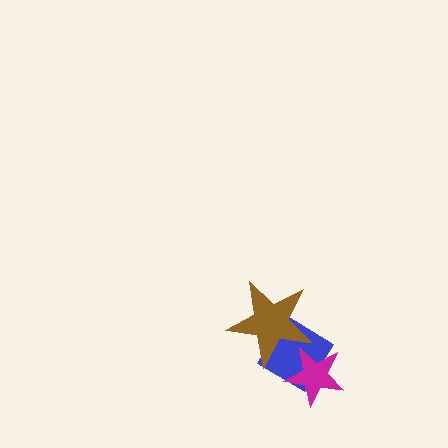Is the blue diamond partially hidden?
Yes, it is partially covered by another shape.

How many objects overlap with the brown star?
2 objects overlap with the brown star.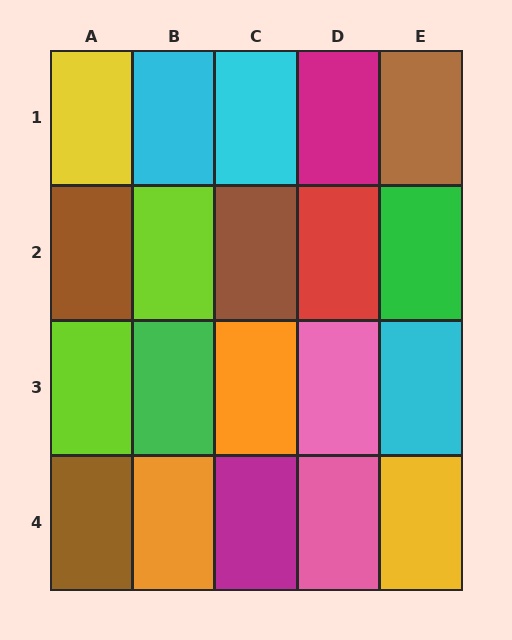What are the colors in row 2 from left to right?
Brown, lime, brown, red, green.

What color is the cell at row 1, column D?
Magenta.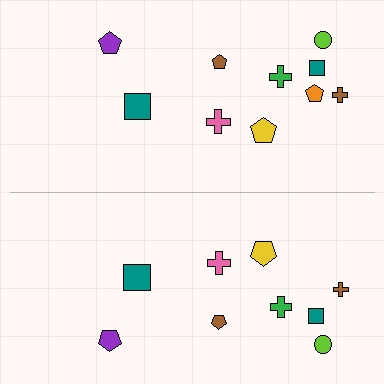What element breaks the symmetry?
A orange pentagon is missing from the bottom side.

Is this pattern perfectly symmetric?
No, the pattern is not perfectly symmetric. A orange pentagon is missing from the bottom side.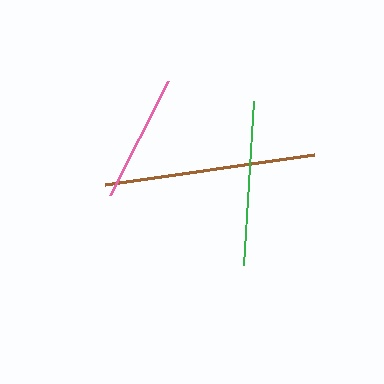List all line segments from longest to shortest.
From longest to shortest: brown, green, pink.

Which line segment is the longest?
The brown line is the longest at approximately 211 pixels.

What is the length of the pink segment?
The pink segment is approximately 127 pixels long.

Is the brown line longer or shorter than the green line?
The brown line is longer than the green line.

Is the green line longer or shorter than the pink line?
The green line is longer than the pink line.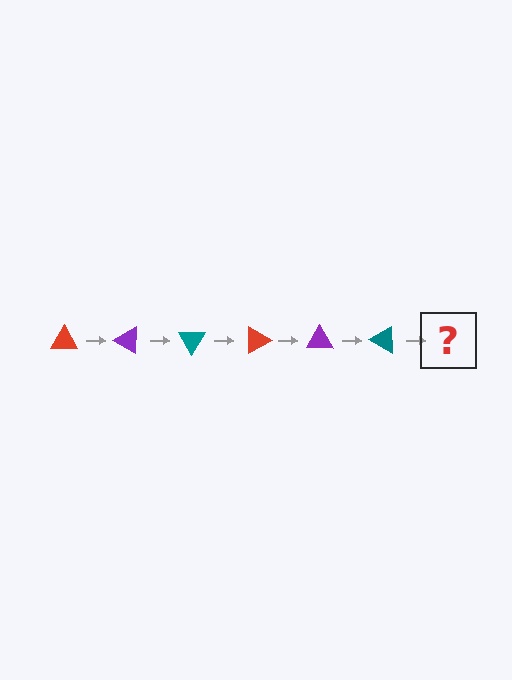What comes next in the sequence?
The next element should be a red triangle, rotated 180 degrees from the start.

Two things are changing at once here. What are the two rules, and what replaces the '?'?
The two rules are that it rotates 30 degrees each step and the color cycles through red, purple, and teal. The '?' should be a red triangle, rotated 180 degrees from the start.